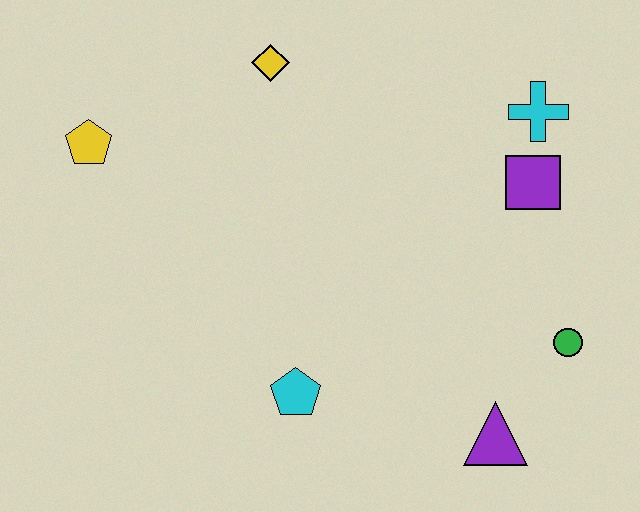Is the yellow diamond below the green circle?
No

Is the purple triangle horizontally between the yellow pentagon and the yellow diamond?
No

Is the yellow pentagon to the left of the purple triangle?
Yes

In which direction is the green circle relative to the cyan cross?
The green circle is below the cyan cross.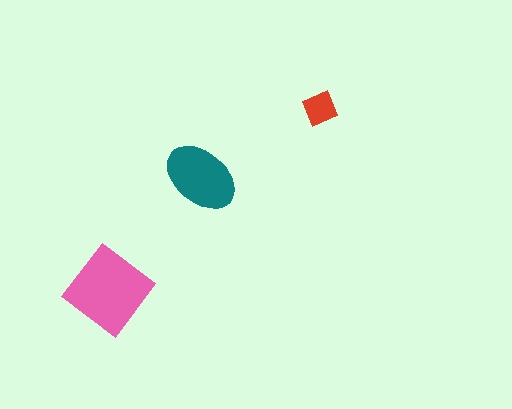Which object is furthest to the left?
The pink diamond is leftmost.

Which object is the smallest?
The red diamond.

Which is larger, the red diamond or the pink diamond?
The pink diamond.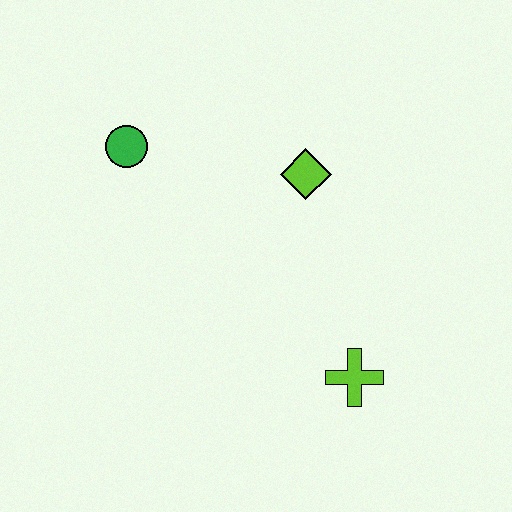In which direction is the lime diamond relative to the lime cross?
The lime diamond is above the lime cross.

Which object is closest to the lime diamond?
The green circle is closest to the lime diamond.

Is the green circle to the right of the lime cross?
No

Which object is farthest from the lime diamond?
The lime cross is farthest from the lime diamond.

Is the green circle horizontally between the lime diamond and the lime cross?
No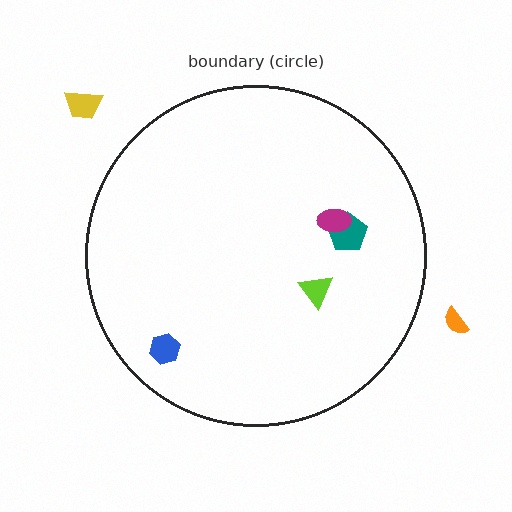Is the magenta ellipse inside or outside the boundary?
Inside.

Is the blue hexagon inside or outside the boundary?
Inside.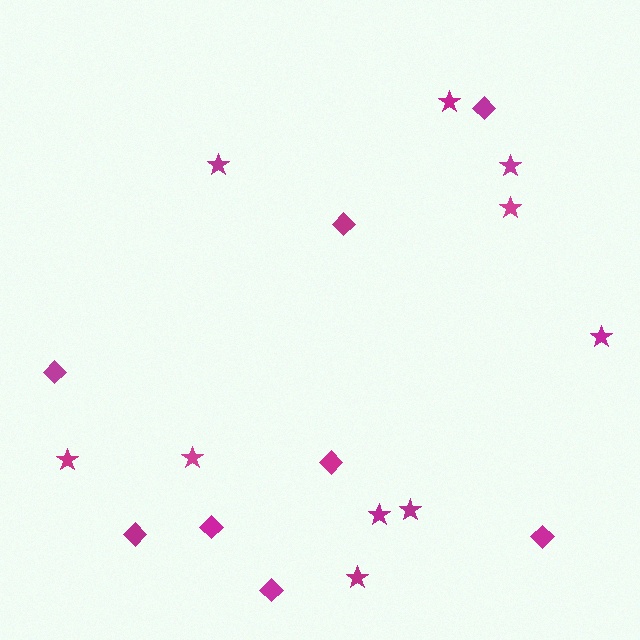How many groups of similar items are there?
There are 2 groups: one group of diamonds (8) and one group of stars (10).